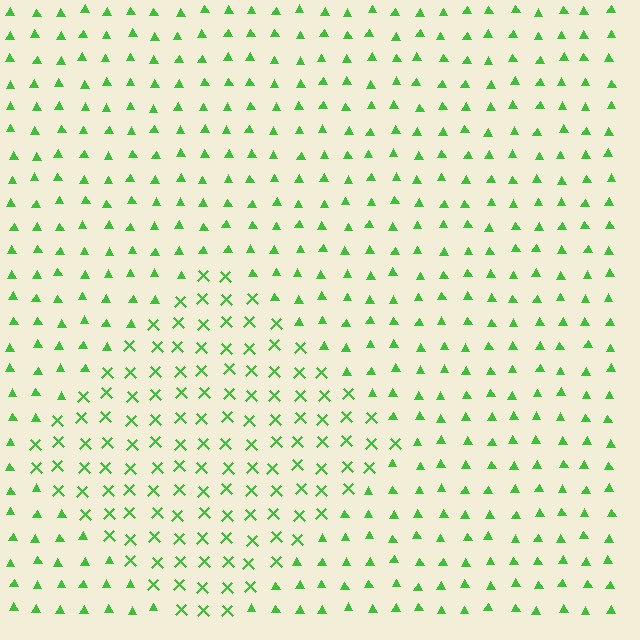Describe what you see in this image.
The image is filled with small green elements arranged in a uniform grid. A diamond-shaped region contains X marks, while the surrounding area contains triangles. The boundary is defined purely by the change in element shape.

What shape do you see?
I see a diamond.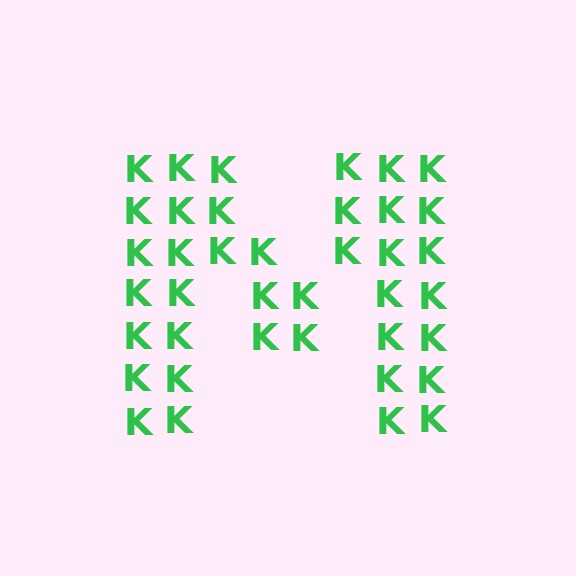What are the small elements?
The small elements are letter K's.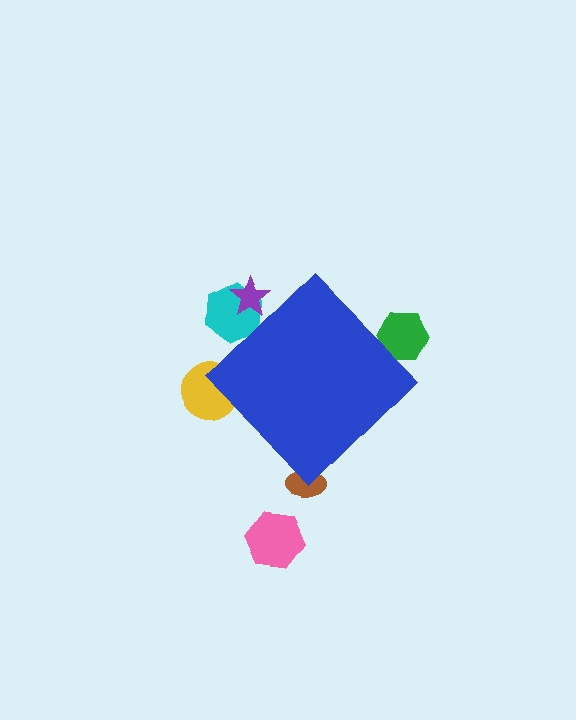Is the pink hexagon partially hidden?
No, the pink hexagon is fully visible.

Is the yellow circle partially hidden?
Yes, the yellow circle is partially hidden behind the blue diamond.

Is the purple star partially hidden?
Yes, the purple star is partially hidden behind the blue diamond.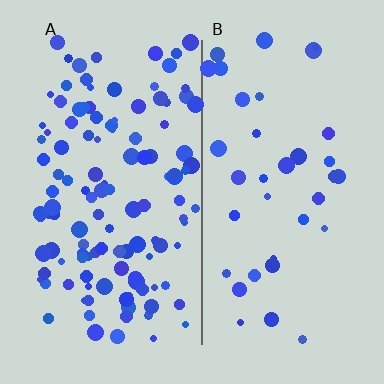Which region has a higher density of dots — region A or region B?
A (the left).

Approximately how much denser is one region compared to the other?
Approximately 3.2× — region A over region B.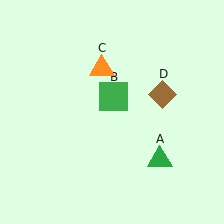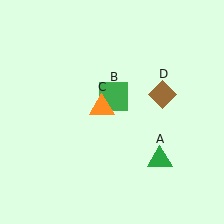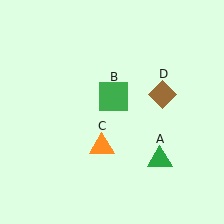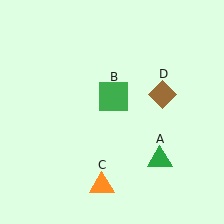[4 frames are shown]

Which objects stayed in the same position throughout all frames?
Green triangle (object A) and green square (object B) and brown diamond (object D) remained stationary.